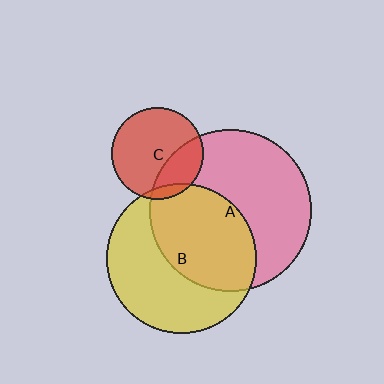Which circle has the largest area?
Circle A (pink).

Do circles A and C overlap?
Yes.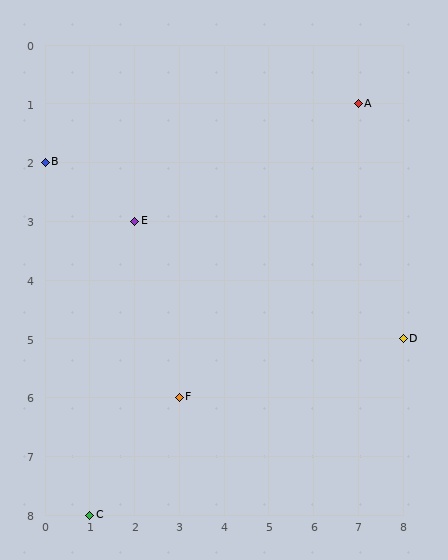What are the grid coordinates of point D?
Point D is at grid coordinates (8, 5).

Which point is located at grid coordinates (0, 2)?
Point B is at (0, 2).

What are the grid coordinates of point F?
Point F is at grid coordinates (3, 6).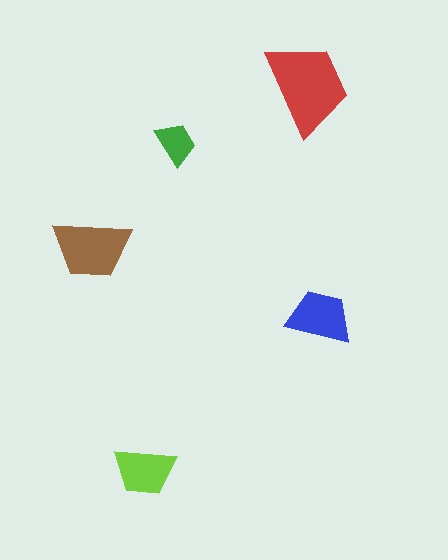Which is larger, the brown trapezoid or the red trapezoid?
The red one.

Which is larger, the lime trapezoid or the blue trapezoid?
The blue one.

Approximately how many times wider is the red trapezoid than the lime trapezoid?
About 1.5 times wider.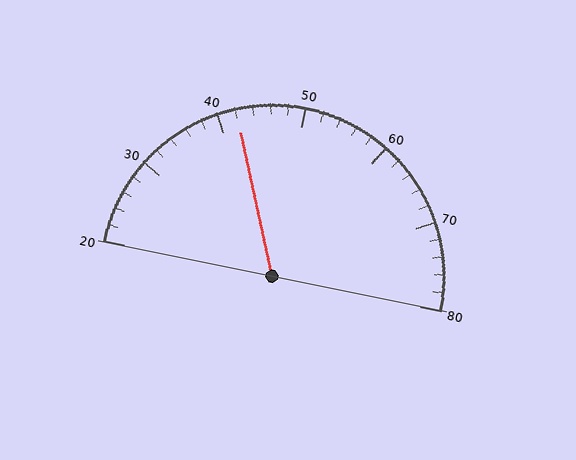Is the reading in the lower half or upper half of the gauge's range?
The reading is in the lower half of the range (20 to 80).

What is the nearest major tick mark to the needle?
The nearest major tick mark is 40.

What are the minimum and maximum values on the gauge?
The gauge ranges from 20 to 80.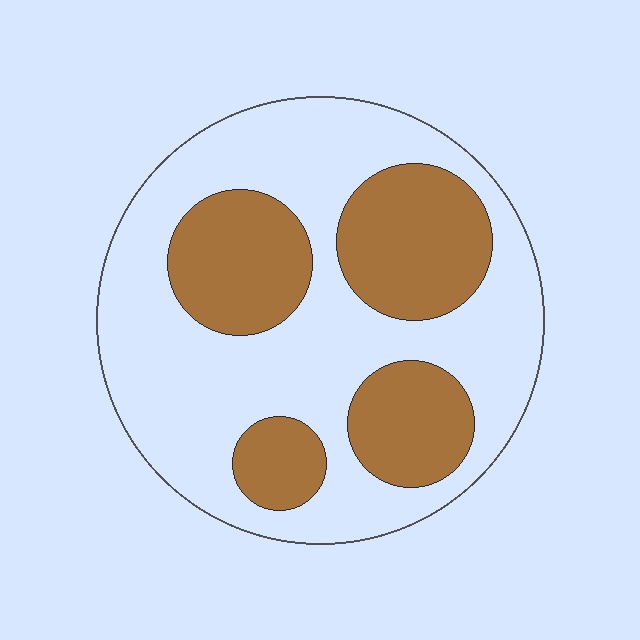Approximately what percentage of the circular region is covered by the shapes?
Approximately 35%.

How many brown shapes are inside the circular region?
4.